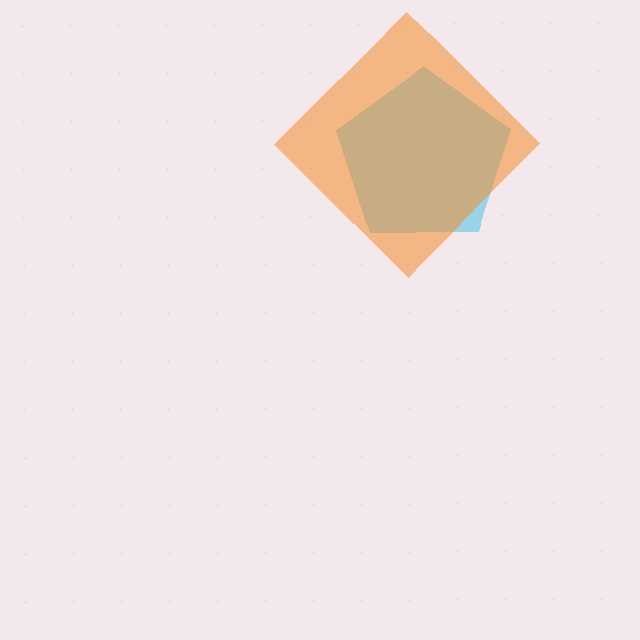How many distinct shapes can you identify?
There are 2 distinct shapes: a cyan pentagon, an orange diamond.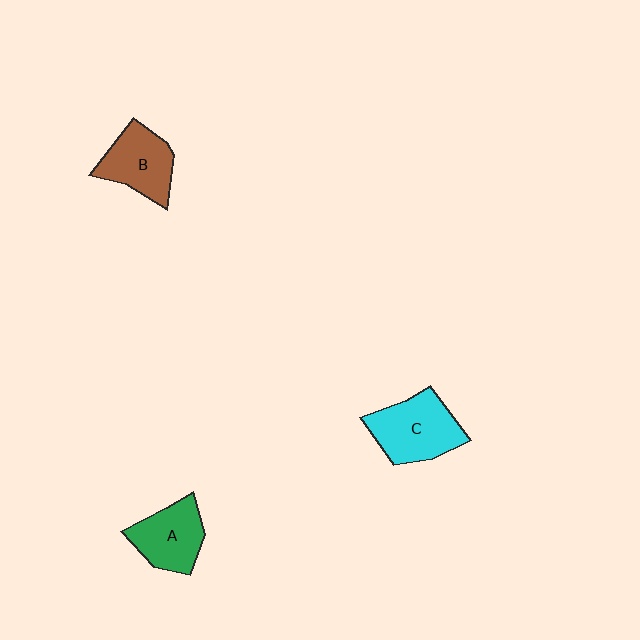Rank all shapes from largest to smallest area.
From largest to smallest: C (cyan), B (brown), A (green).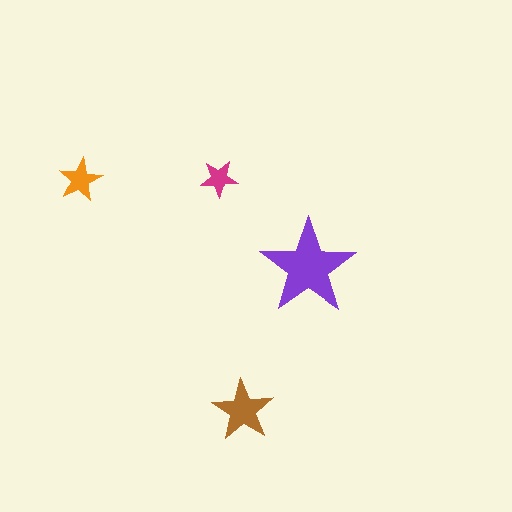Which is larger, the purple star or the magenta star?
The purple one.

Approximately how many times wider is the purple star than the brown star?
About 1.5 times wider.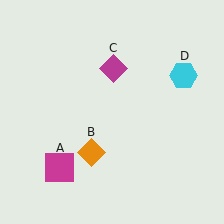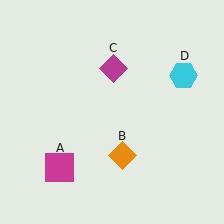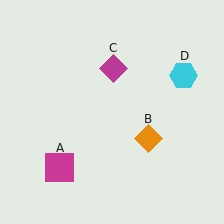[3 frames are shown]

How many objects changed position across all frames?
1 object changed position: orange diamond (object B).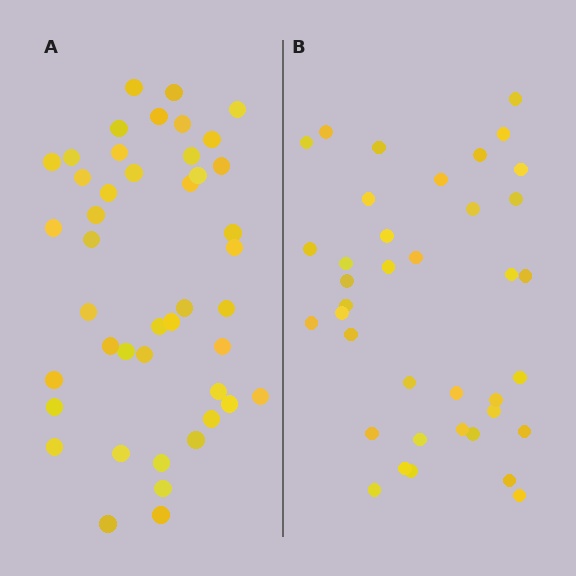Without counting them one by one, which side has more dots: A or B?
Region A (the left region) has more dots.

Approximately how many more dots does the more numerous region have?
Region A has about 6 more dots than region B.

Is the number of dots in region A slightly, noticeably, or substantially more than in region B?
Region A has only slightly more — the two regions are fairly close. The ratio is roughly 1.2 to 1.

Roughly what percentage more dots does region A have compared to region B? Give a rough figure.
About 15% more.